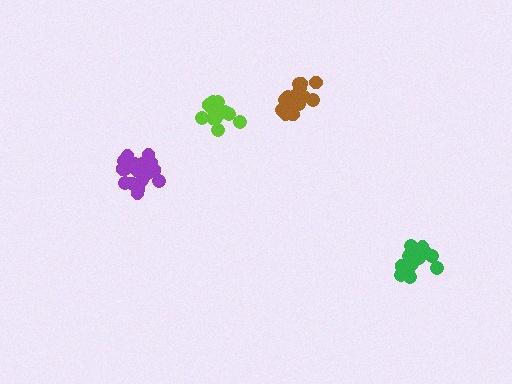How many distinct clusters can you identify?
There are 4 distinct clusters.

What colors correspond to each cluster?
The clusters are colored: brown, green, lime, purple.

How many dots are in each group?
Group 1: 20 dots, Group 2: 17 dots, Group 3: 15 dots, Group 4: 20 dots (72 total).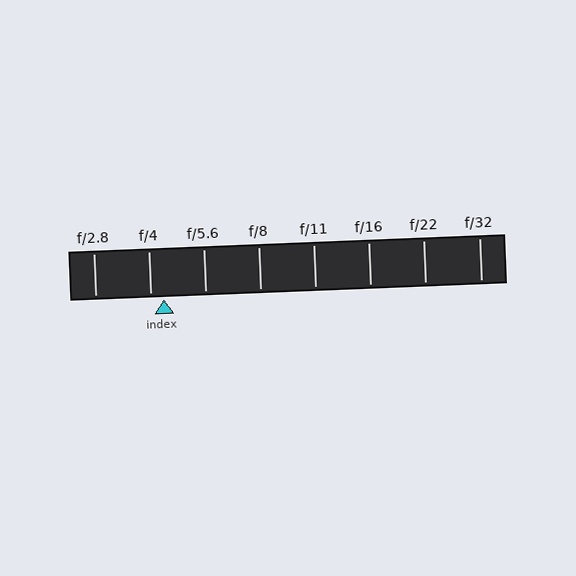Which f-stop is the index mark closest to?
The index mark is closest to f/4.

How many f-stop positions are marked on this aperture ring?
There are 8 f-stop positions marked.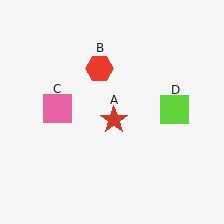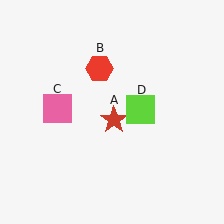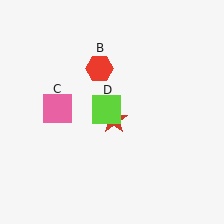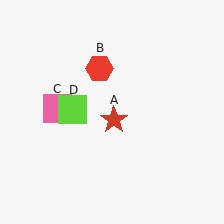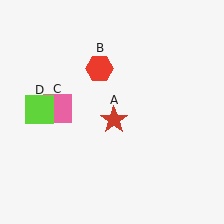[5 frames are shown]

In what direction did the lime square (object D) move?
The lime square (object D) moved left.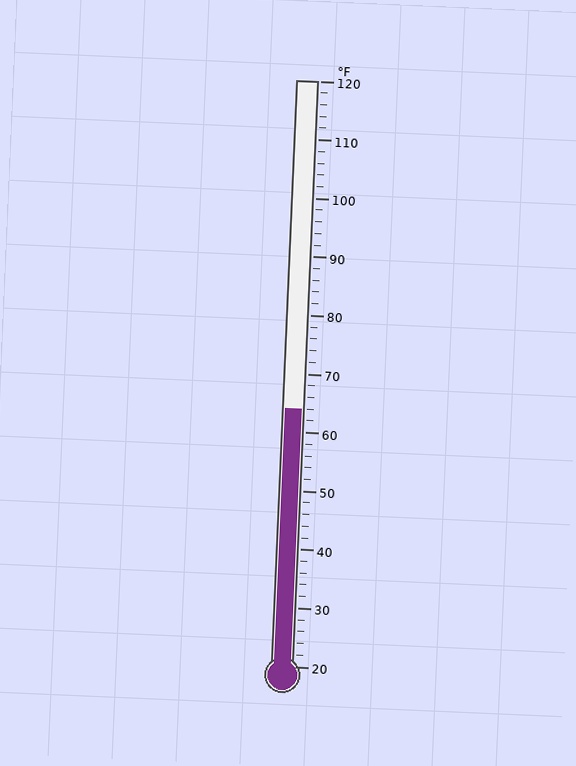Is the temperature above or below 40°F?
The temperature is above 40°F.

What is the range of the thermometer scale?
The thermometer scale ranges from 20°F to 120°F.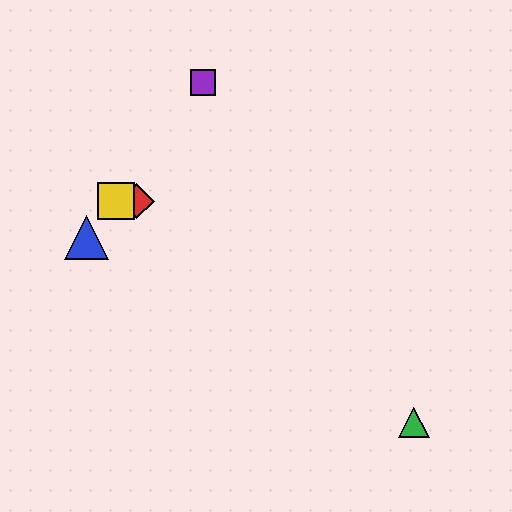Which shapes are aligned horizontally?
The red diamond, the yellow square are aligned horizontally.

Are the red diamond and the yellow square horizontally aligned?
Yes, both are at y≈201.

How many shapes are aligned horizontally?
2 shapes (the red diamond, the yellow square) are aligned horizontally.